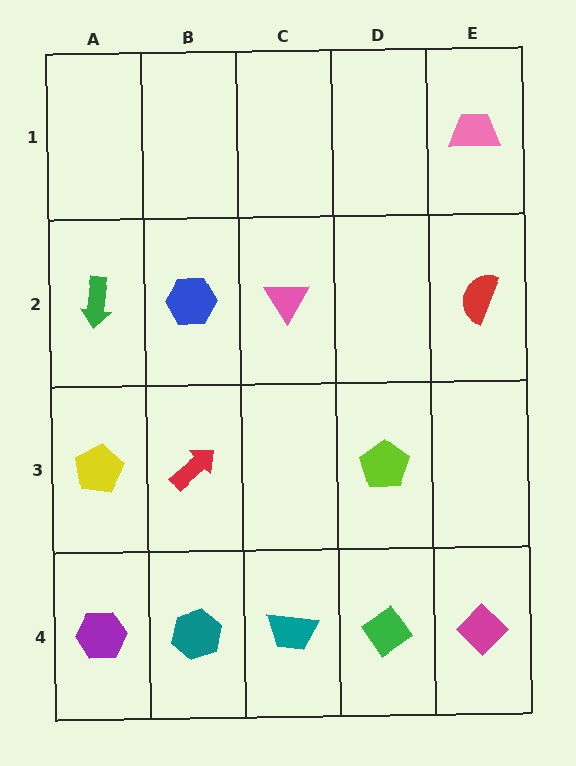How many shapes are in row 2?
4 shapes.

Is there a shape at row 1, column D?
No, that cell is empty.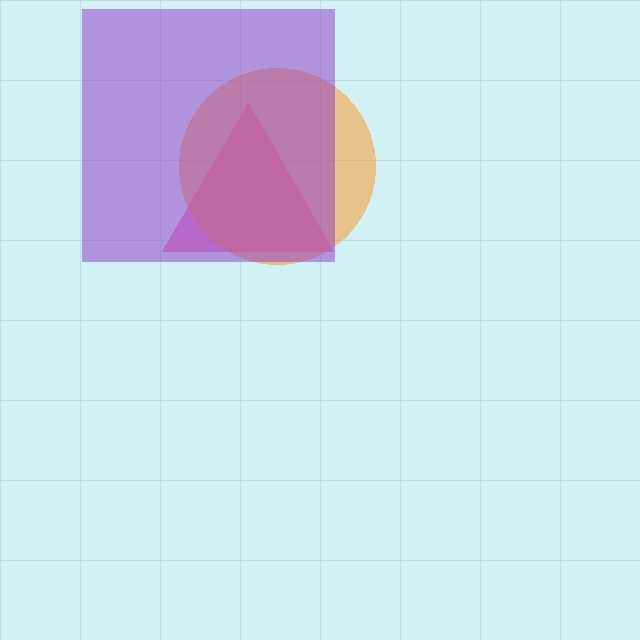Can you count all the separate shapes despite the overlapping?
Yes, there are 3 separate shapes.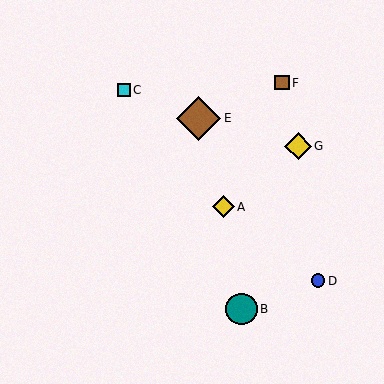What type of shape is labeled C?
Shape C is a cyan square.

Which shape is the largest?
The brown diamond (labeled E) is the largest.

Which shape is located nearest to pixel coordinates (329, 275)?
The blue circle (labeled D) at (318, 281) is nearest to that location.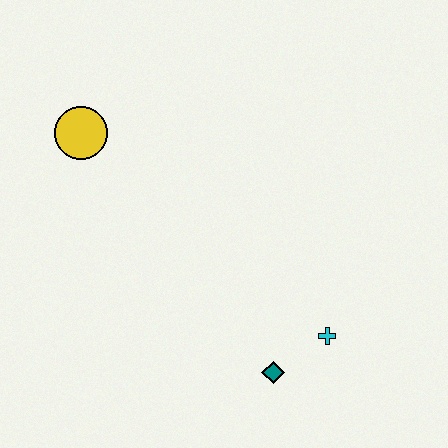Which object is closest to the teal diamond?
The cyan cross is closest to the teal diamond.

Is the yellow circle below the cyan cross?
No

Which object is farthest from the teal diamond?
The yellow circle is farthest from the teal diamond.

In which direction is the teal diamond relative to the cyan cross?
The teal diamond is to the left of the cyan cross.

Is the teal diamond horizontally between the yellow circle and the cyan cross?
Yes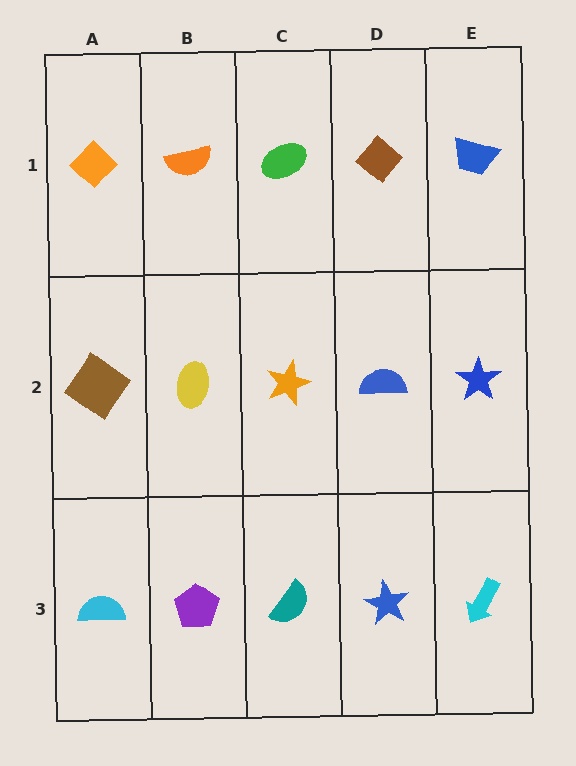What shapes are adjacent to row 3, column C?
An orange star (row 2, column C), a purple pentagon (row 3, column B), a blue star (row 3, column D).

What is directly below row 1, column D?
A blue semicircle.